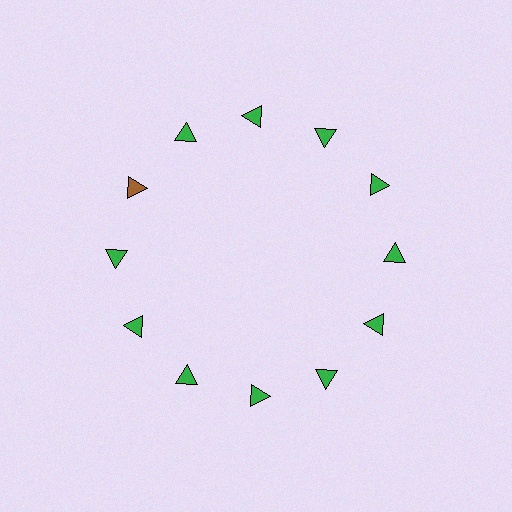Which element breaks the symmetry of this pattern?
The brown triangle at roughly the 10 o'clock position breaks the symmetry. All other shapes are green triangles.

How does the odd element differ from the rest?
It has a different color: brown instead of green.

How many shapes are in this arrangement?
There are 12 shapes arranged in a ring pattern.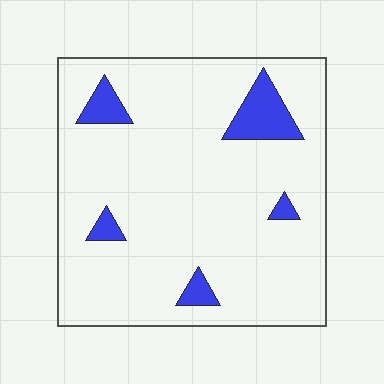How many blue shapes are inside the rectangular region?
5.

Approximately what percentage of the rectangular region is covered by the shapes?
Approximately 10%.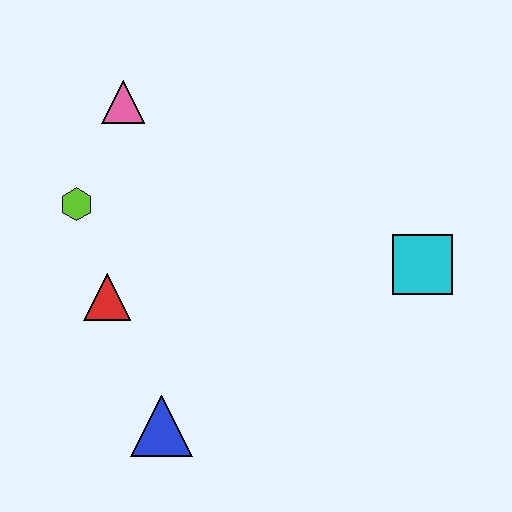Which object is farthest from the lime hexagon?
The cyan square is farthest from the lime hexagon.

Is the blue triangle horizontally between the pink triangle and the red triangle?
No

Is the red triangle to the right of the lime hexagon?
Yes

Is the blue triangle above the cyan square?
No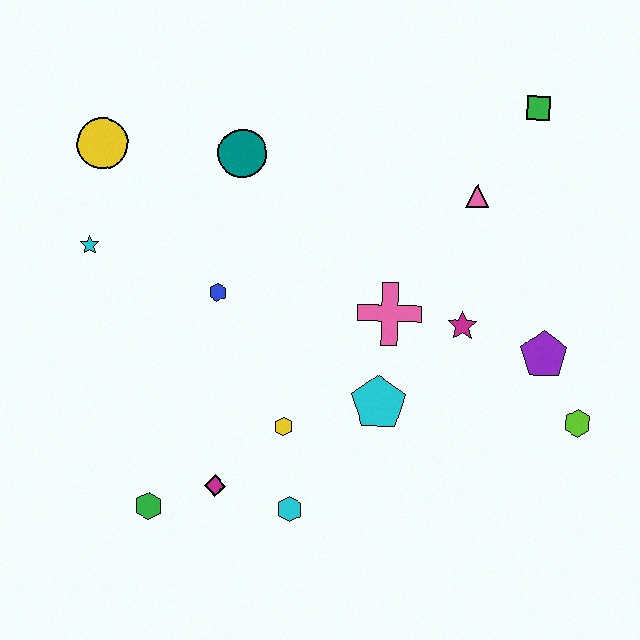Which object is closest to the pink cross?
The magenta star is closest to the pink cross.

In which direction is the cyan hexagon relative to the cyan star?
The cyan hexagon is below the cyan star.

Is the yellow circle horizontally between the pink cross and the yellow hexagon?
No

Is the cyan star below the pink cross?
No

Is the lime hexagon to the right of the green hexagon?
Yes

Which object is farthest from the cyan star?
The lime hexagon is farthest from the cyan star.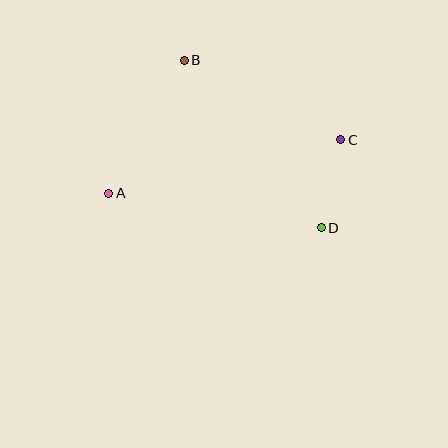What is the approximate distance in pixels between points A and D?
The distance between A and D is approximately 215 pixels.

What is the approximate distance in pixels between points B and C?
The distance between B and C is approximately 176 pixels.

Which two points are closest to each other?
Points C and D are closest to each other.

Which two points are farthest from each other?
Points A and C are farthest from each other.